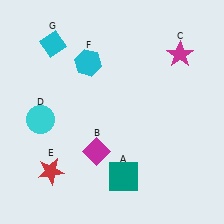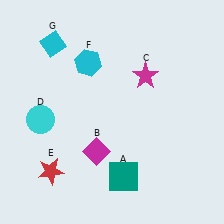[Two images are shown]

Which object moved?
The magenta star (C) moved left.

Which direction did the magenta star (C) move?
The magenta star (C) moved left.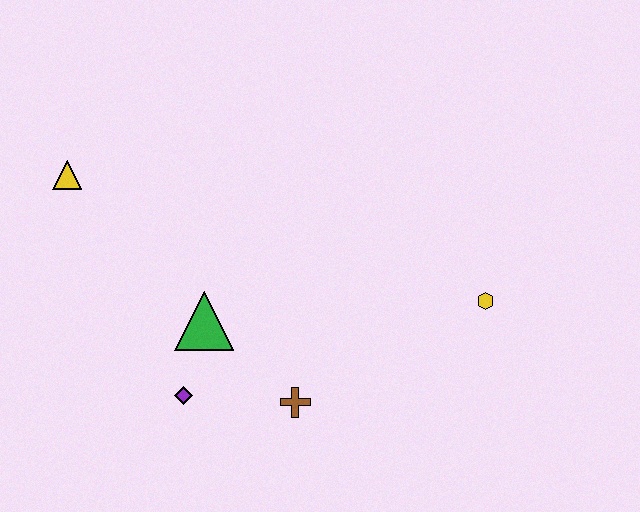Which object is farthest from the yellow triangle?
The yellow hexagon is farthest from the yellow triangle.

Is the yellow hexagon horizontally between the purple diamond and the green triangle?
No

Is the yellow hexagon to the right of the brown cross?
Yes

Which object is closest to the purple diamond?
The green triangle is closest to the purple diamond.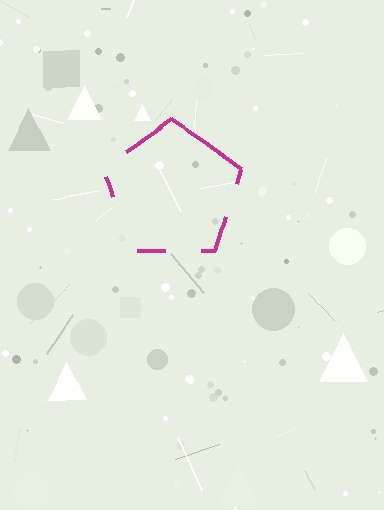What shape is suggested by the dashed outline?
The dashed outline suggests a pentagon.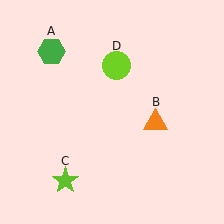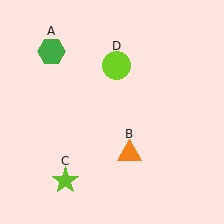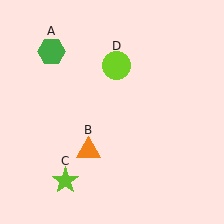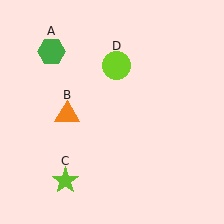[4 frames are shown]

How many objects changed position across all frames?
1 object changed position: orange triangle (object B).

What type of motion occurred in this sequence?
The orange triangle (object B) rotated clockwise around the center of the scene.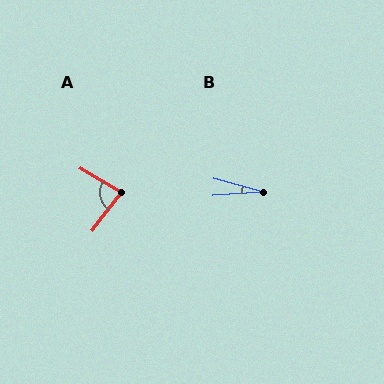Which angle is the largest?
A, at approximately 83 degrees.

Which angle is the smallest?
B, at approximately 18 degrees.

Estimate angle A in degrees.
Approximately 83 degrees.